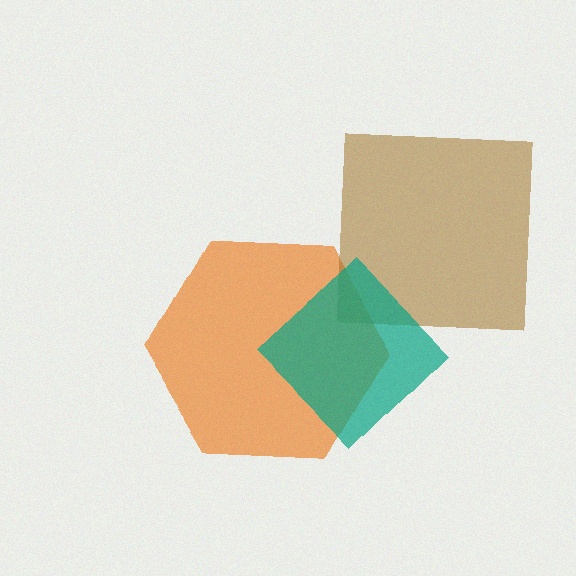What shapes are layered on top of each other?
The layered shapes are: an orange hexagon, a brown square, a teal diamond.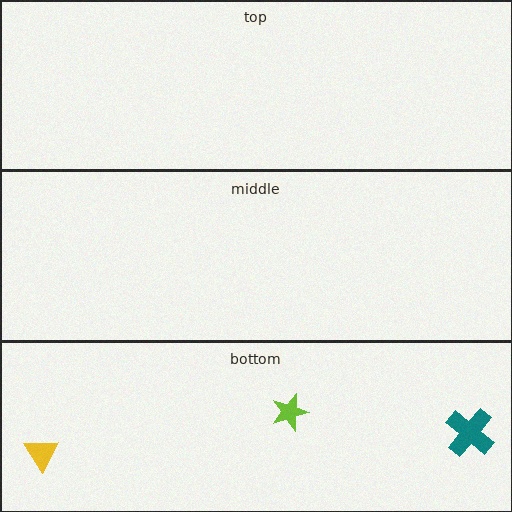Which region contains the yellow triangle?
The bottom region.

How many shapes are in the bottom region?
3.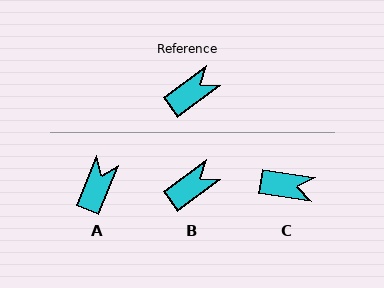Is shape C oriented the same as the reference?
No, it is off by about 45 degrees.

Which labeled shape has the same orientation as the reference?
B.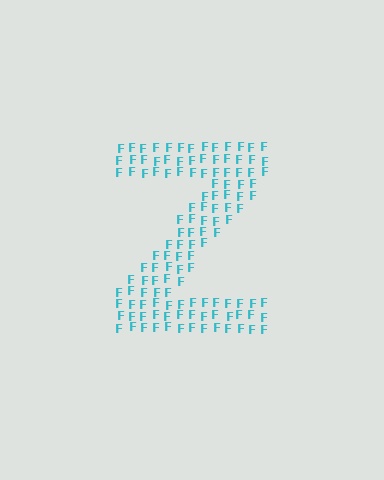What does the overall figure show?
The overall figure shows the letter Z.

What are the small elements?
The small elements are letter F's.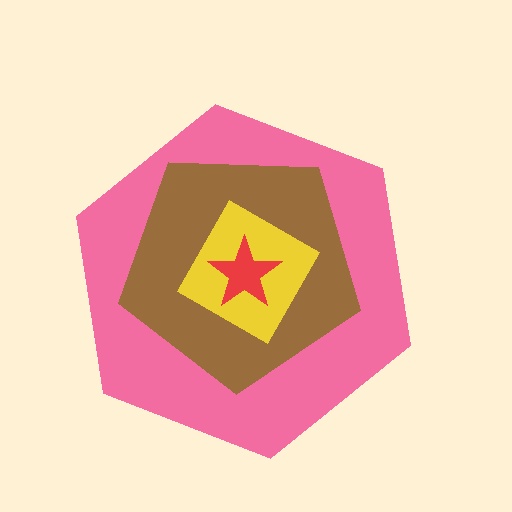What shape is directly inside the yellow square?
The red star.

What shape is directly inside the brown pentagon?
The yellow square.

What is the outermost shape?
The pink hexagon.